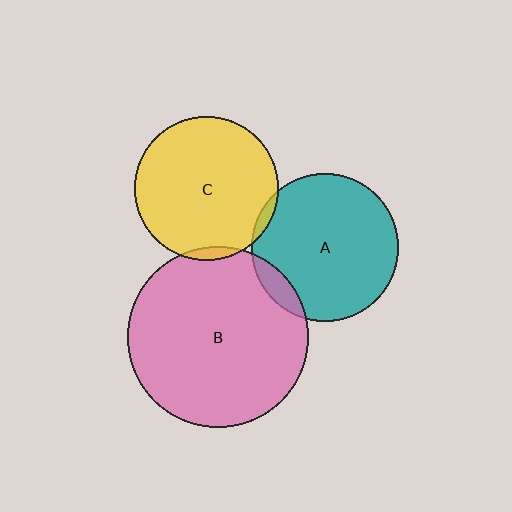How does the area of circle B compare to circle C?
Approximately 1.6 times.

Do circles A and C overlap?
Yes.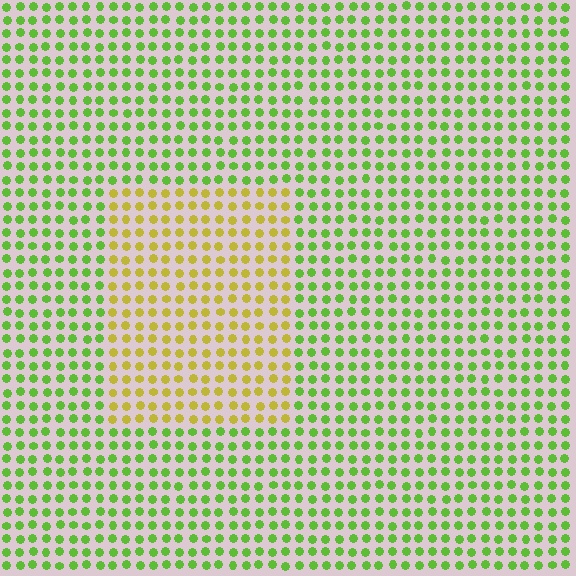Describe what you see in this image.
The image is filled with small lime elements in a uniform arrangement. A rectangle-shaped region is visible where the elements are tinted to a slightly different hue, forming a subtle color boundary.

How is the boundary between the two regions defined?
The boundary is defined purely by a slight shift in hue (about 45 degrees). Spacing, size, and orientation are identical on both sides.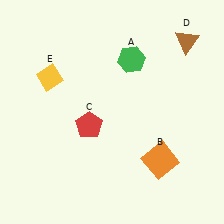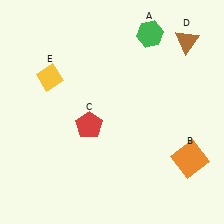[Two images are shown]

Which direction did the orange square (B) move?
The orange square (B) moved right.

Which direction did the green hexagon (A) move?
The green hexagon (A) moved up.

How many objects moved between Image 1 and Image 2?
2 objects moved between the two images.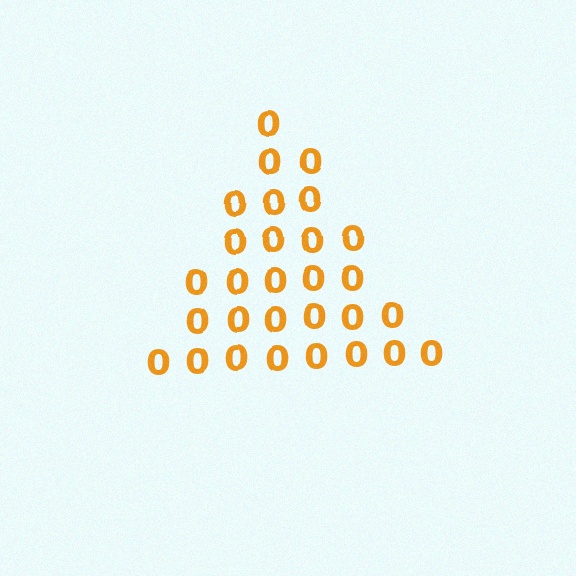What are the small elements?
The small elements are digit 0's.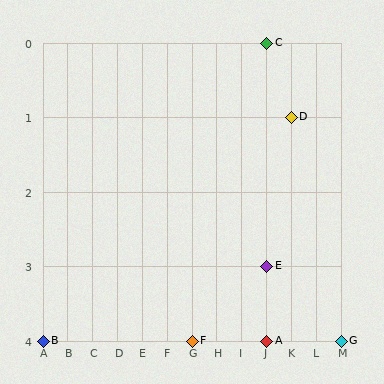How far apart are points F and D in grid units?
Points F and D are 4 columns and 3 rows apart (about 5.0 grid units diagonally).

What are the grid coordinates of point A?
Point A is at grid coordinates (J, 4).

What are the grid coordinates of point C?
Point C is at grid coordinates (J, 0).